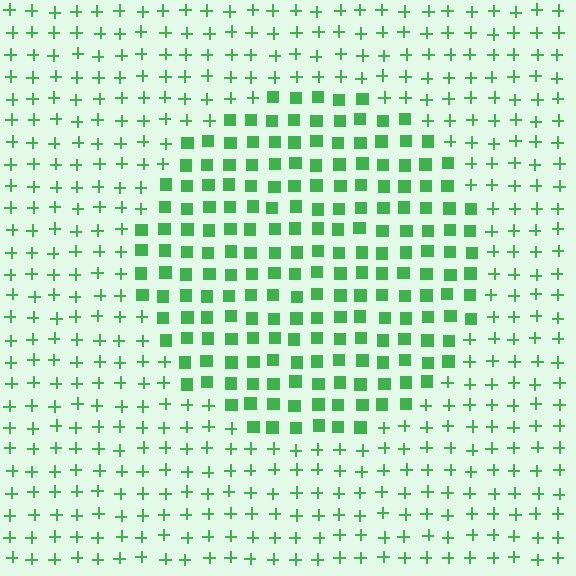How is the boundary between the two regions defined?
The boundary is defined by a change in element shape: squares inside vs. plus signs outside. All elements share the same color and spacing.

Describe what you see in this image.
The image is filled with small green elements arranged in a uniform grid. A circle-shaped region contains squares, while the surrounding area contains plus signs. The boundary is defined purely by the change in element shape.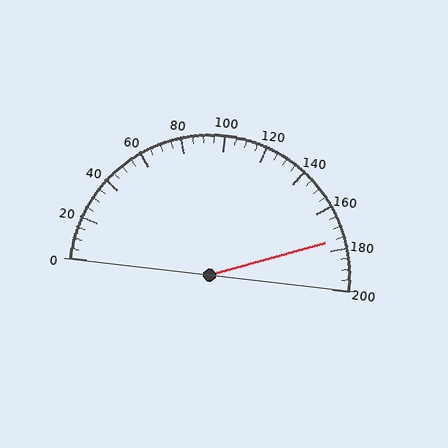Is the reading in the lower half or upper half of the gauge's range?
The reading is in the upper half of the range (0 to 200).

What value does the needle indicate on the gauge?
The needle indicates approximately 175.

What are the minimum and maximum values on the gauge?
The gauge ranges from 0 to 200.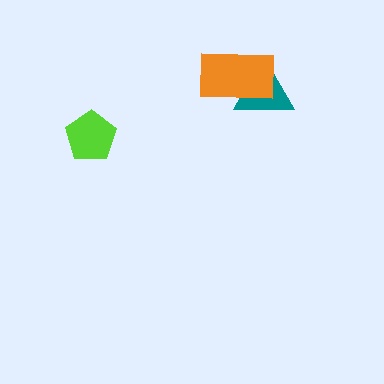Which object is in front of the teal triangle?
The orange rectangle is in front of the teal triangle.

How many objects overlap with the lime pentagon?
0 objects overlap with the lime pentagon.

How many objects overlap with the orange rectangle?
1 object overlaps with the orange rectangle.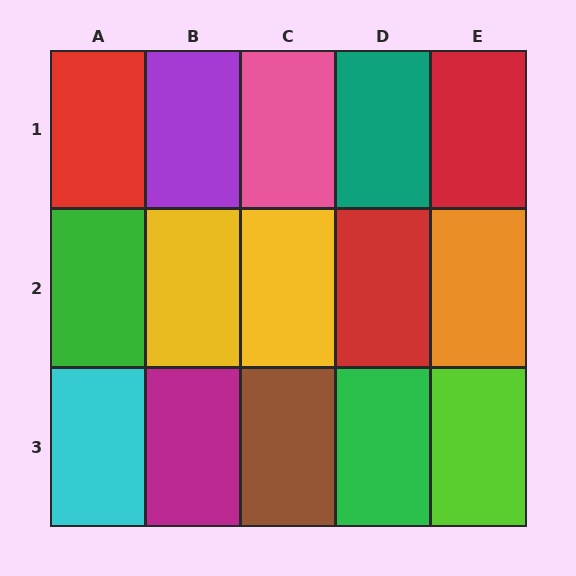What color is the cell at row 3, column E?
Lime.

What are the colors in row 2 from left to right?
Green, yellow, yellow, red, orange.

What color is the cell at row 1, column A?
Red.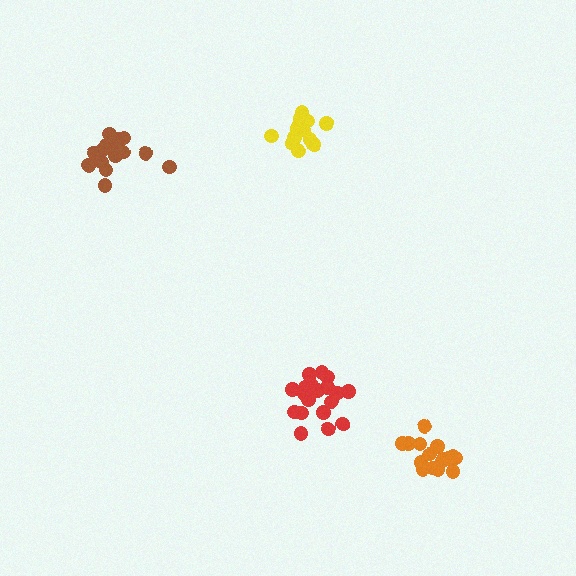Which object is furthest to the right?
The orange cluster is rightmost.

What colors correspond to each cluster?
The clusters are colored: red, brown, yellow, orange.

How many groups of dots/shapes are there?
There are 4 groups.